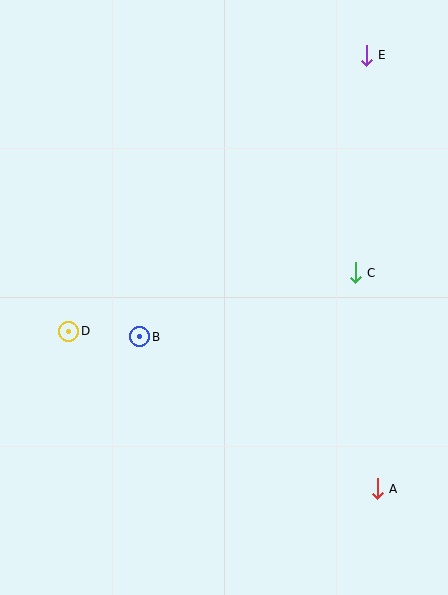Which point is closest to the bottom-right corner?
Point A is closest to the bottom-right corner.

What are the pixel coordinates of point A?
Point A is at (377, 489).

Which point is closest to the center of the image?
Point B at (140, 337) is closest to the center.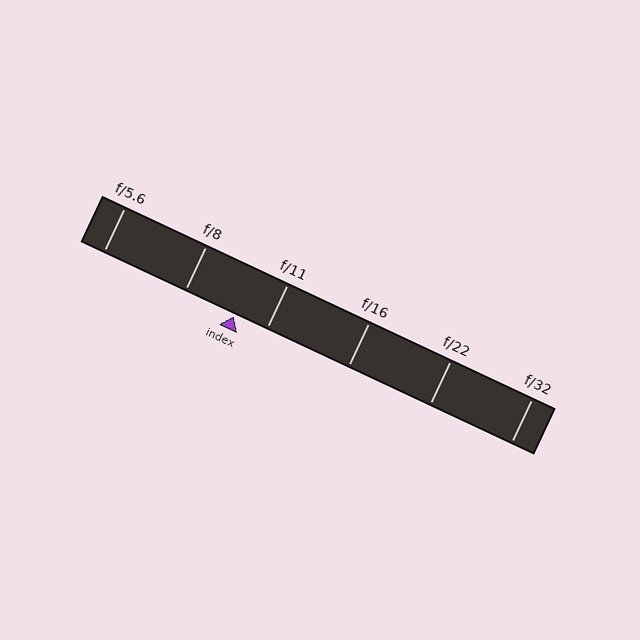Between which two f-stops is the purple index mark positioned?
The index mark is between f/8 and f/11.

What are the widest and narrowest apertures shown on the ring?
The widest aperture shown is f/5.6 and the narrowest is f/32.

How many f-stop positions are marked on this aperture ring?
There are 6 f-stop positions marked.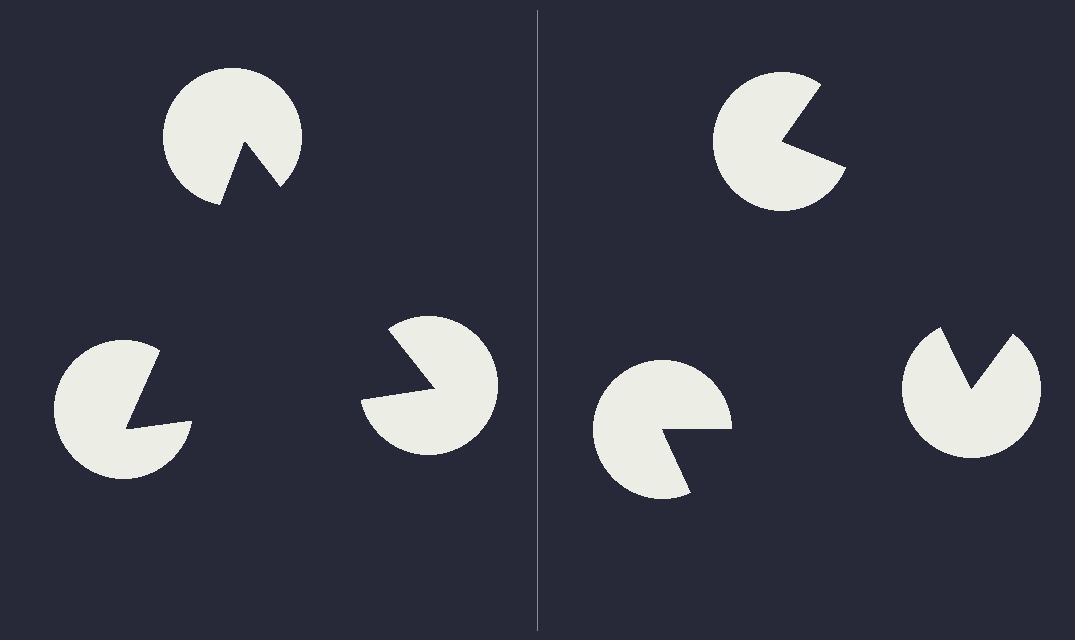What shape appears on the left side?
An illusory triangle.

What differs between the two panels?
The pac-man discs are positioned identically on both sides; only the wedge orientations differ. On the left they align to a triangle; on the right they are misaligned.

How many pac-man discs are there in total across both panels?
6 — 3 on each side.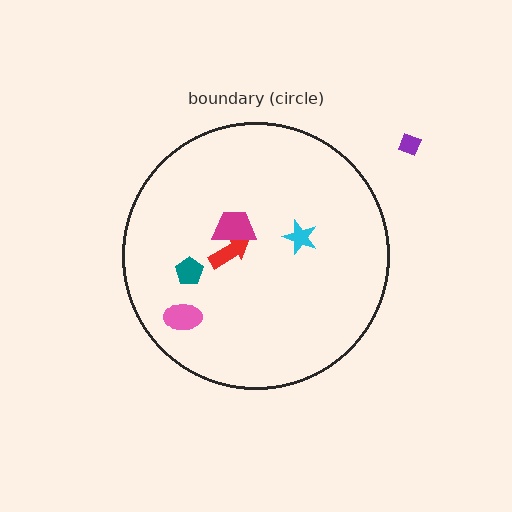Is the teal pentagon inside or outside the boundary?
Inside.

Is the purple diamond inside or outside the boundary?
Outside.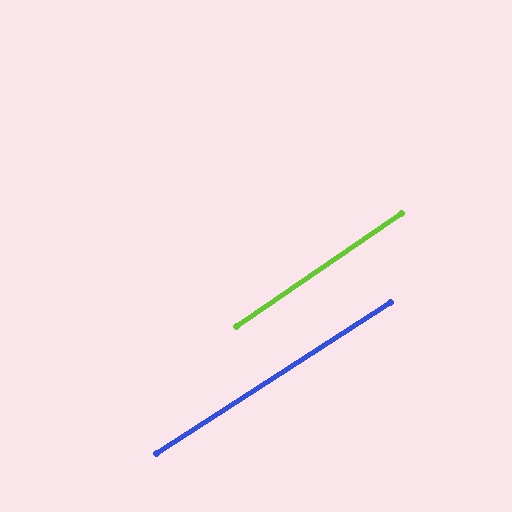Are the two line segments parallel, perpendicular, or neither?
Parallel — their directions differ by only 1.5°.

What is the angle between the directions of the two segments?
Approximately 2 degrees.